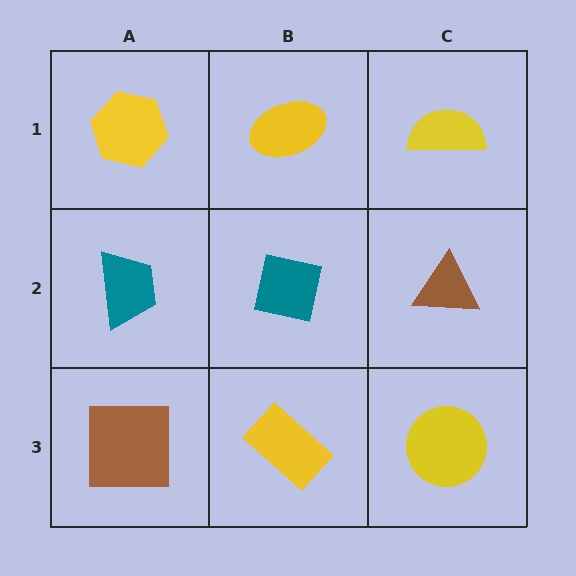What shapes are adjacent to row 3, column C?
A brown triangle (row 2, column C), a yellow rectangle (row 3, column B).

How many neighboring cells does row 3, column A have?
2.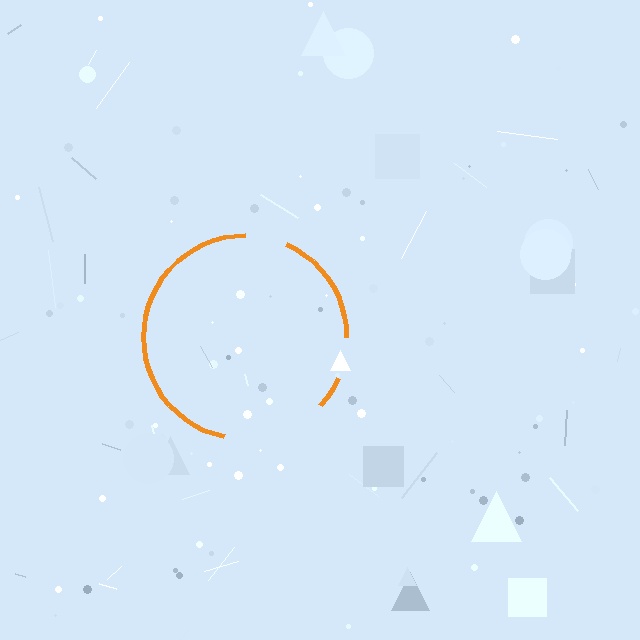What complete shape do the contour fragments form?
The contour fragments form a circle.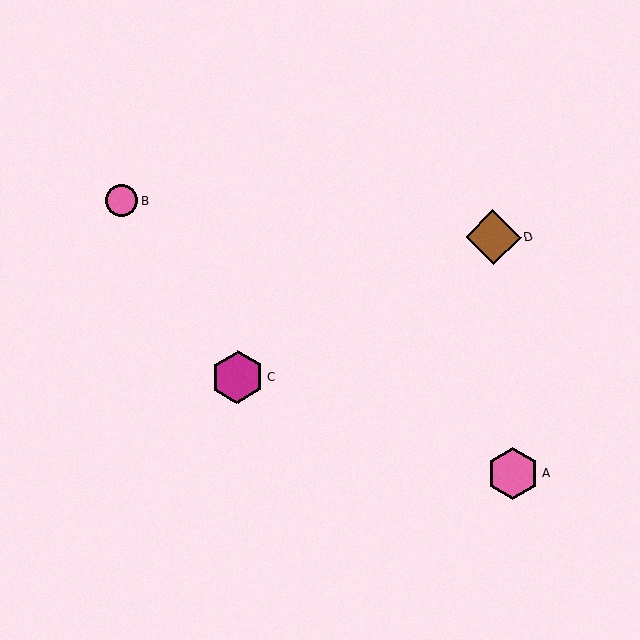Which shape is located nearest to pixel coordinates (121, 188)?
The pink circle (labeled B) at (122, 201) is nearest to that location.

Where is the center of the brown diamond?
The center of the brown diamond is at (493, 237).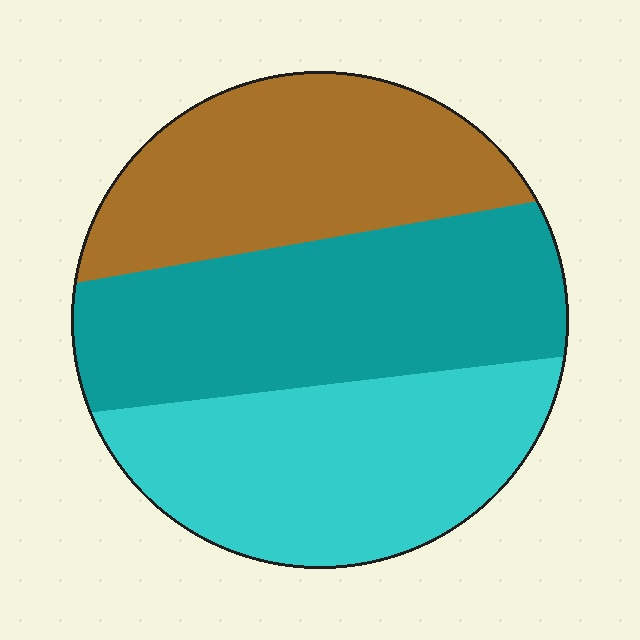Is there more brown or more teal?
Teal.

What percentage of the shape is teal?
Teal covers 36% of the shape.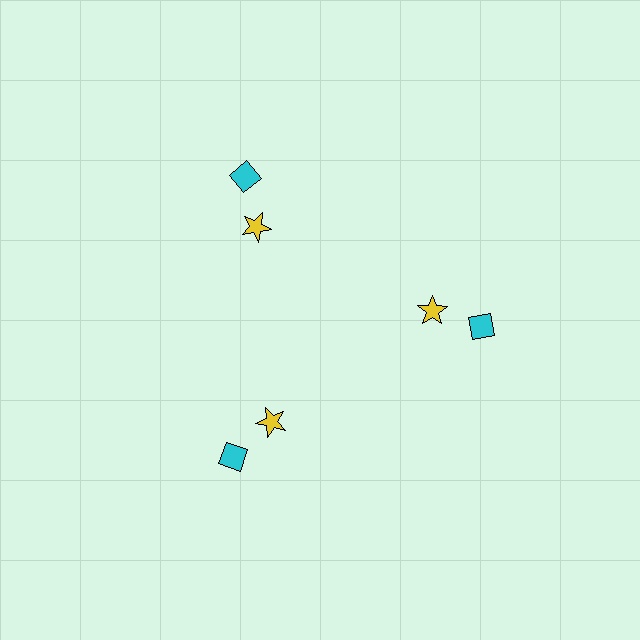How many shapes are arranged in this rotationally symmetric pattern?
There are 6 shapes, arranged in 3 groups of 2.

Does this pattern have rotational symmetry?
Yes, this pattern has 3-fold rotational symmetry. It looks the same after rotating 120 degrees around the center.